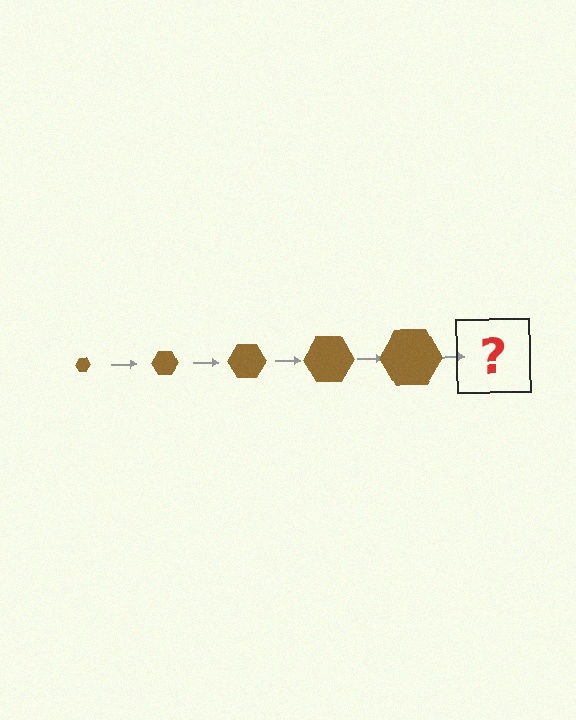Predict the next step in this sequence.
The next step is a brown hexagon, larger than the previous one.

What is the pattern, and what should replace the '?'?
The pattern is that the hexagon gets progressively larger each step. The '?' should be a brown hexagon, larger than the previous one.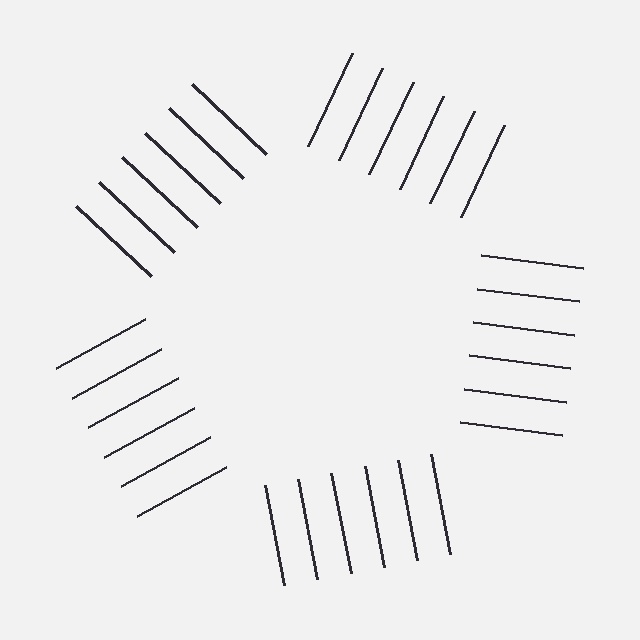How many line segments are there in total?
30 — 6 along each of the 5 edges.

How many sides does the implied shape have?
5 sides — the line-ends trace a pentagon.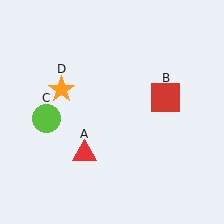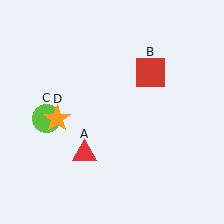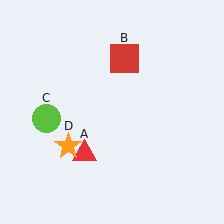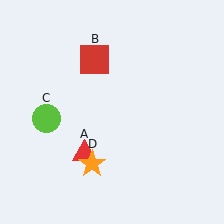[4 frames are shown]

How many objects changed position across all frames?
2 objects changed position: red square (object B), orange star (object D).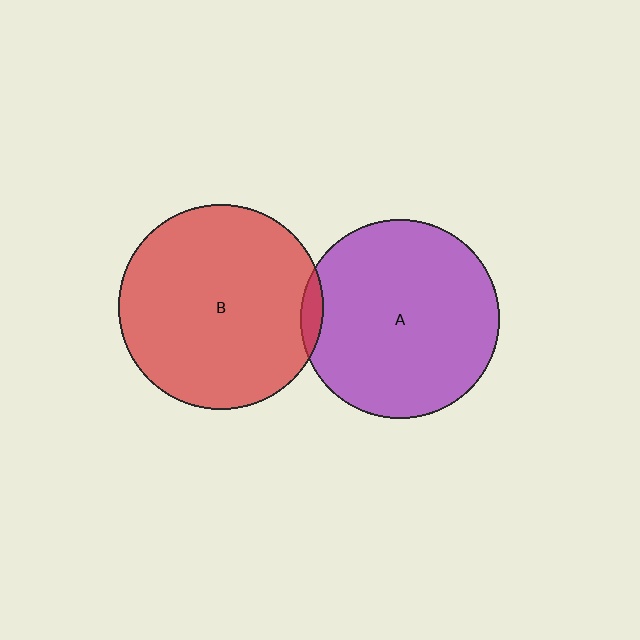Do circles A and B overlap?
Yes.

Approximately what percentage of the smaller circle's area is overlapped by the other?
Approximately 5%.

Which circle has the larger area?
Circle B (red).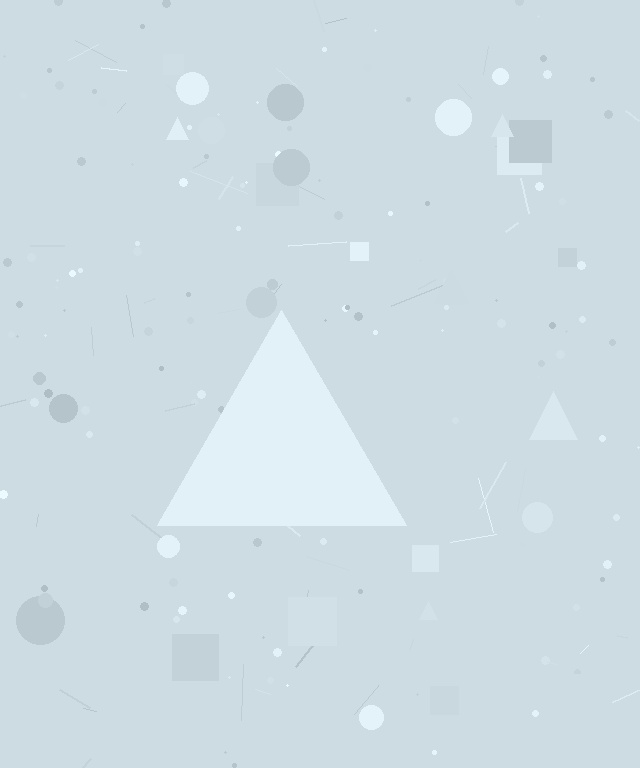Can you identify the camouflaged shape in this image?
The camouflaged shape is a triangle.